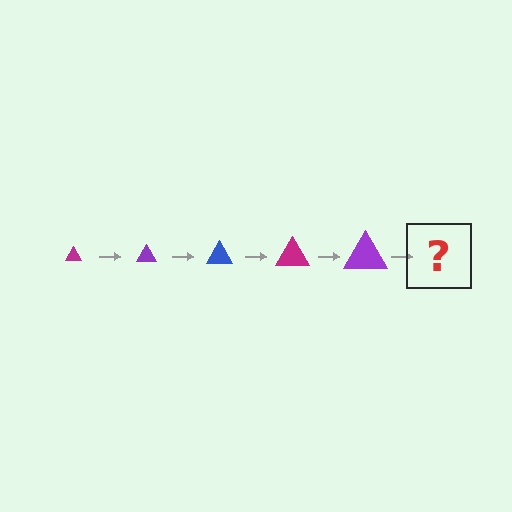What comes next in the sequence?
The next element should be a blue triangle, larger than the previous one.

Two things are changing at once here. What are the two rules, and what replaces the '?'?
The two rules are that the triangle grows larger each step and the color cycles through magenta, purple, and blue. The '?' should be a blue triangle, larger than the previous one.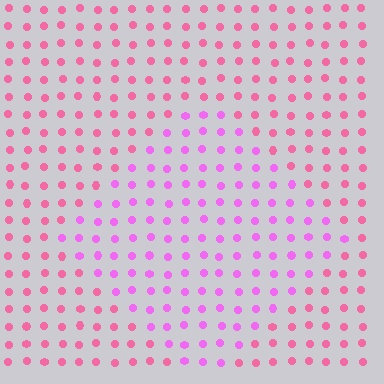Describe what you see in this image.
The image is filled with small pink elements in a uniform arrangement. A diamond-shaped region is visible where the elements are tinted to a slightly different hue, forming a subtle color boundary.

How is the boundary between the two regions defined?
The boundary is defined purely by a slight shift in hue (about 35 degrees). Spacing, size, and orientation are identical on both sides.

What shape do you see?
I see a diamond.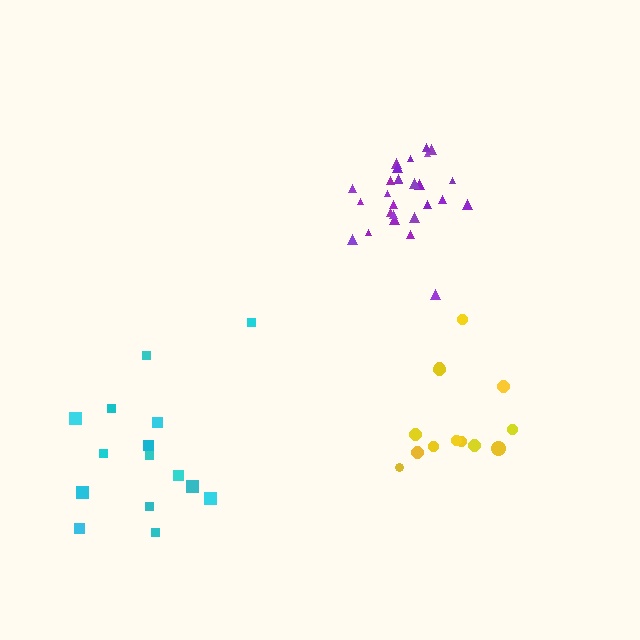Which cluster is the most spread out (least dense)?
Yellow.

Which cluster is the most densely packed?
Purple.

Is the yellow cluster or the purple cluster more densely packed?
Purple.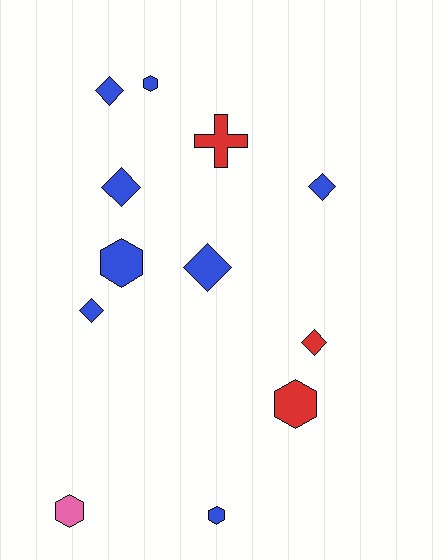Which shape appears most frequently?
Diamond, with 6 objects.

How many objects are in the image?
There are 12 objects.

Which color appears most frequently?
Blue, with 8 objects.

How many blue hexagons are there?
There are 3 blue hexagons.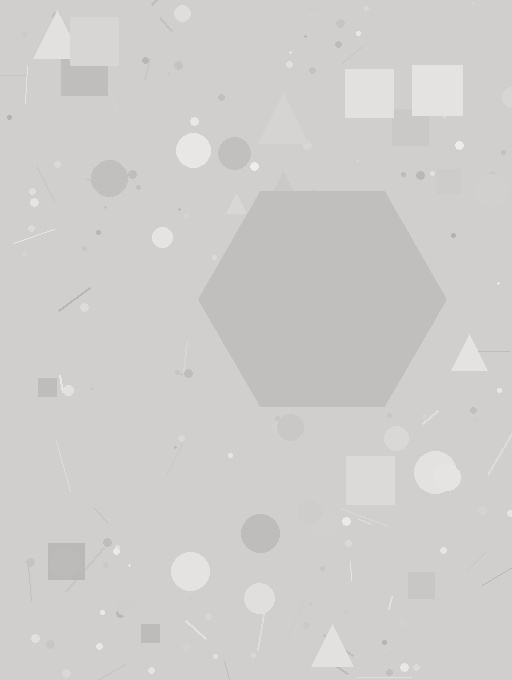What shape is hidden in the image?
A hexagon is hidden in the image.